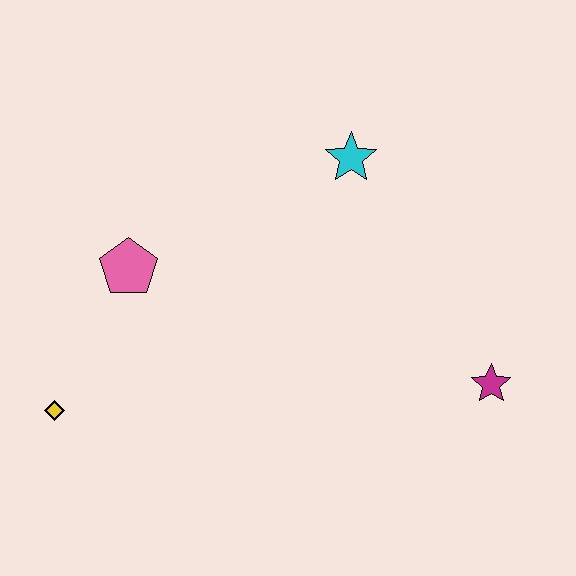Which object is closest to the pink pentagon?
The yellow diamond is closest to the pink pentagon.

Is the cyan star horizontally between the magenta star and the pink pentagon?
Yes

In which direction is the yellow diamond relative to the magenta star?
The yellow diamond is to the left of the magenta star.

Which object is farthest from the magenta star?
The yellow diamond is farthest from the magenta star.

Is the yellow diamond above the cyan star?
No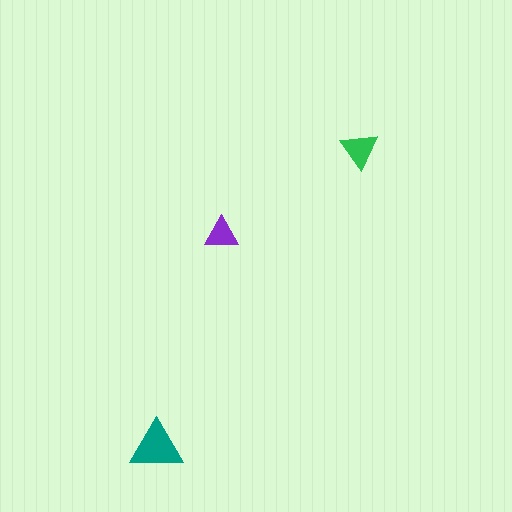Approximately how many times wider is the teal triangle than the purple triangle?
About 1.5 times wider.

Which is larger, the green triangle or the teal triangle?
The teal one.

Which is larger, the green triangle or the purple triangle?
The green one.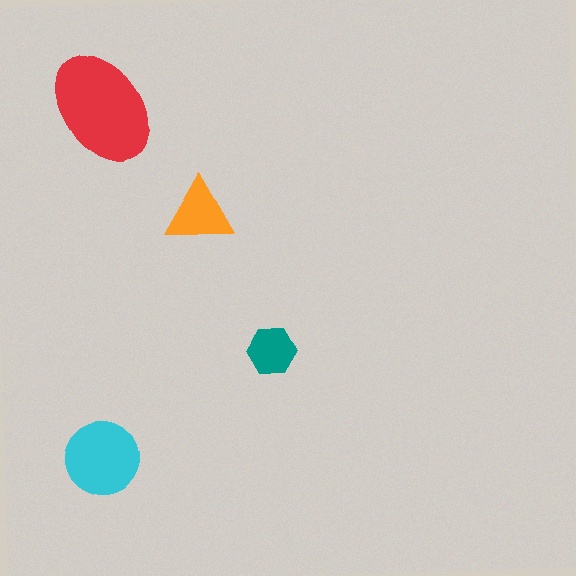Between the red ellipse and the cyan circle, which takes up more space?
The red ellipse.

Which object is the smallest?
The teal hexagon.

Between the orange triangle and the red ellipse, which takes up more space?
The red ellipse.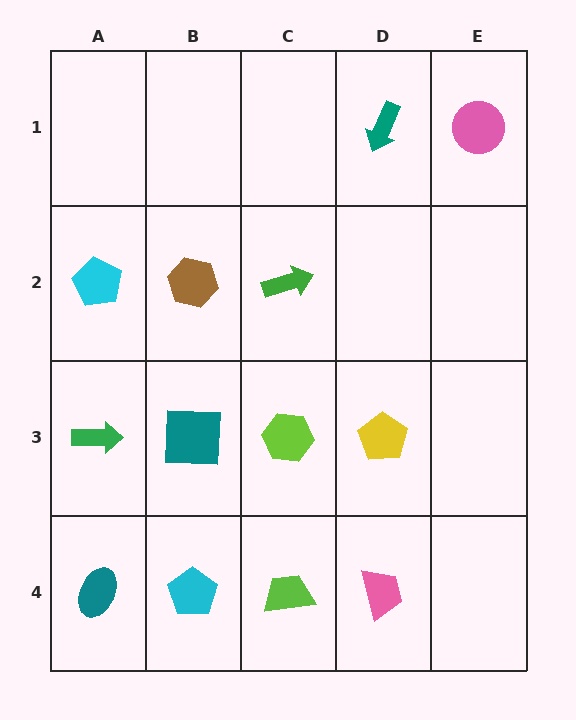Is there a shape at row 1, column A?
No, that cell is empty.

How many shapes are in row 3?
4 shapes.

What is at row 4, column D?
A pink trapezoid.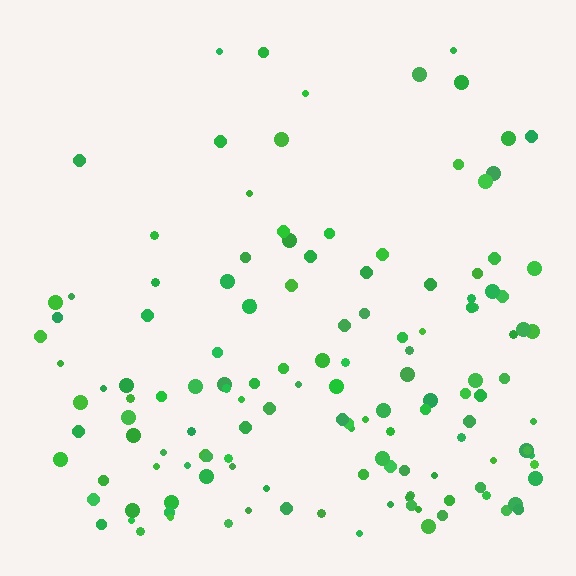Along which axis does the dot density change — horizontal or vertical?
Vertical.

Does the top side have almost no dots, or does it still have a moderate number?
Still a moderate number, just noticeably fewer than the bottom.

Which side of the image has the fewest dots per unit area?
The top.